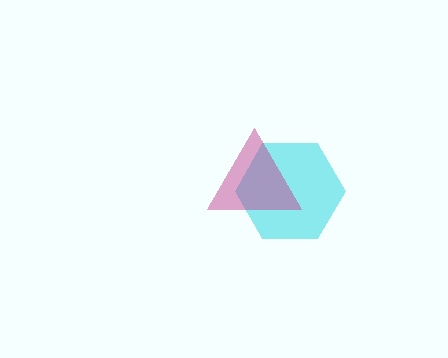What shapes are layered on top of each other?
The layered shapes are: a cyan hexagon, a magenta triangle.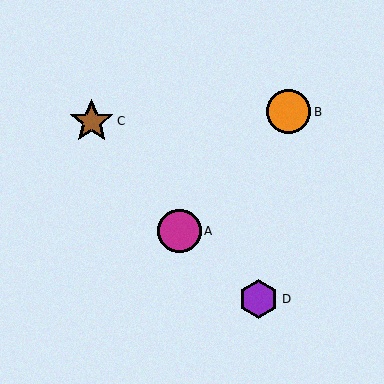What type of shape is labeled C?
Shape C is a brown star.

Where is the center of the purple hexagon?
The center of the purple hexagon is at (259, 299).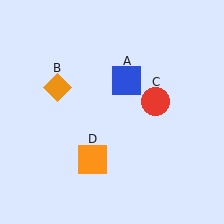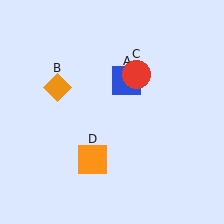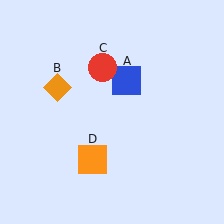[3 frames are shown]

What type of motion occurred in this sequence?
The red circle (object C) rotated counterclockwise around the center of the scene.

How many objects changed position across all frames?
1 object changed position: red circle (object C).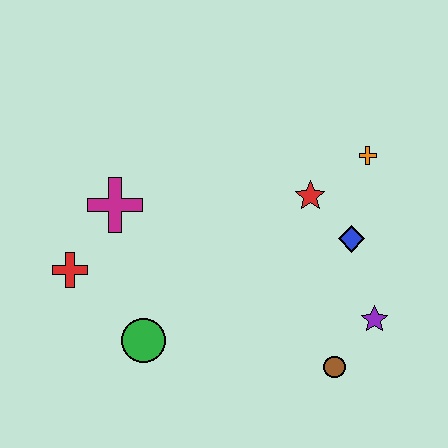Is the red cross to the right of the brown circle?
No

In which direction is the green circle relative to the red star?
The green circle is to the left of the red star.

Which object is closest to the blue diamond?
The red star is closest to the blue diamond.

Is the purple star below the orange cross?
Yes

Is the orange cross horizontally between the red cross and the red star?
No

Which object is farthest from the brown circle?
The red cross is farthest from the brown circle.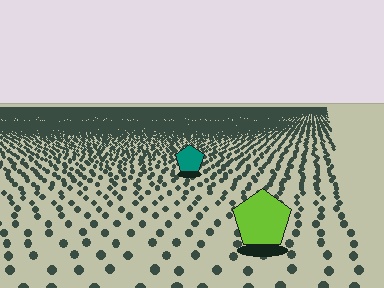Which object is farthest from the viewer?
The teal pentagon is farthest from the viewer. It appears smaller and the ground texture around it is denser.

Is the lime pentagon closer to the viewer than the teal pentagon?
Yes. The lime pentagon is closer — you can tell from the texture gradient: the ground texture is coarser near it.